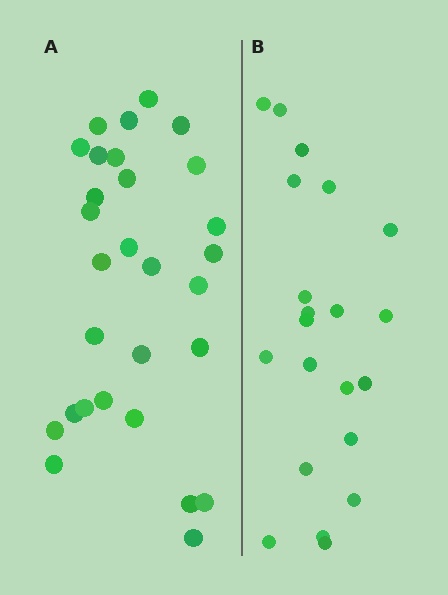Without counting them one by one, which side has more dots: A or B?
Region A (the left region) has more dots.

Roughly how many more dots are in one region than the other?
Region A has roughly 8 or so more dots than region B.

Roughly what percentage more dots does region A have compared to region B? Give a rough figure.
About 40% more.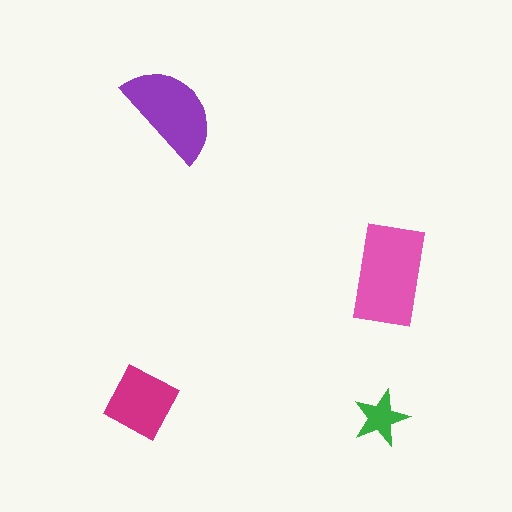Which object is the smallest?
The green star.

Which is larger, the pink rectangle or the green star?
The pink rectangle.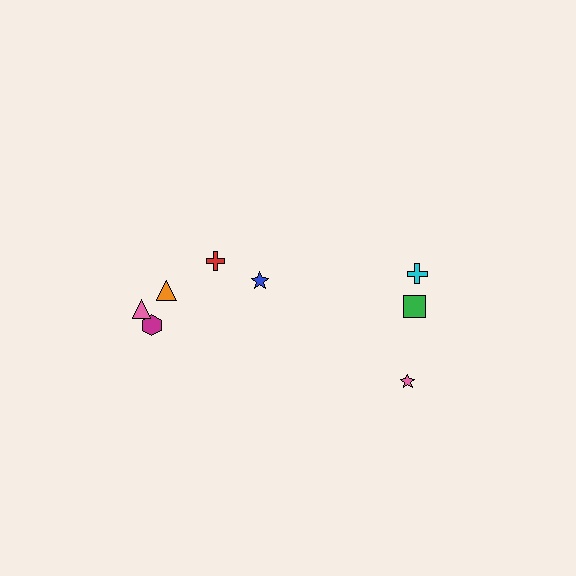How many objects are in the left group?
There are 5 objects.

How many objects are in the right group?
There are 3 objects.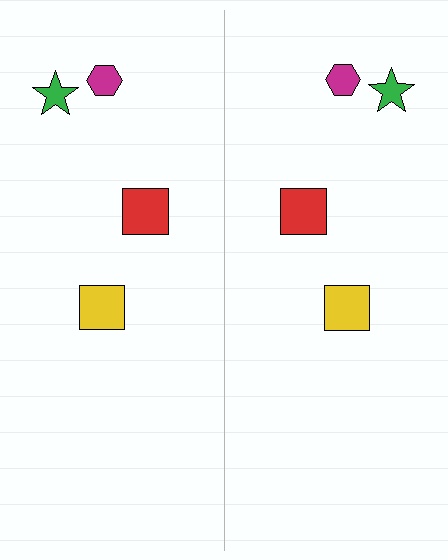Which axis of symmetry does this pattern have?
The pattern has a vertical axis of symmetry running through the center of the image.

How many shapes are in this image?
There are 8 shapes in this image.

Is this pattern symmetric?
Yes, this pattern has bilateral (reflection) symmetry.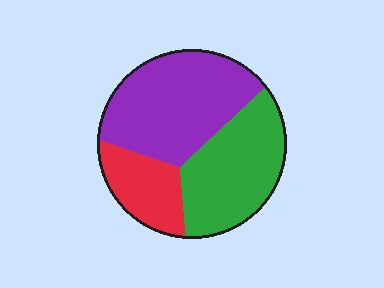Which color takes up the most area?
Purple, at roughly 45%.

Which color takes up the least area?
Red, at roughly 20%.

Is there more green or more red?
Green.